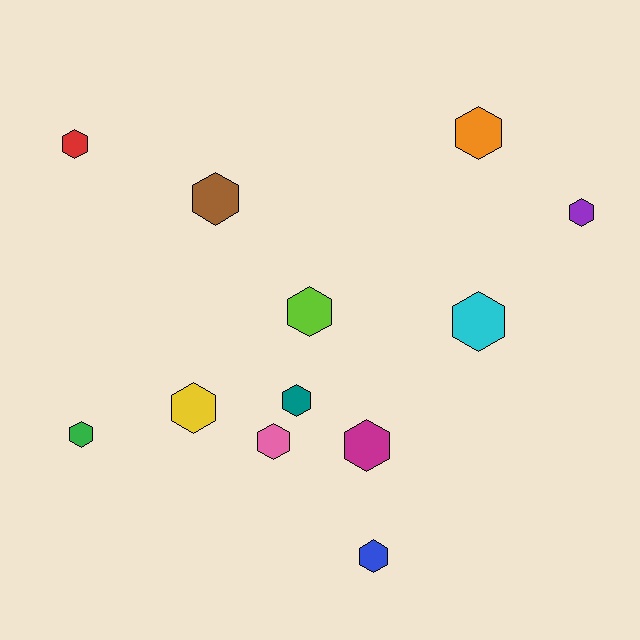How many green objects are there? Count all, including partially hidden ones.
There is 1 green object.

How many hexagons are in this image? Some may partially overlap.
There are 12 hexagons.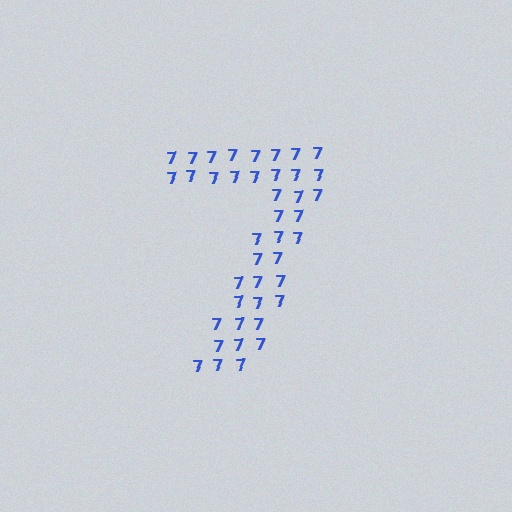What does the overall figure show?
The overall figure shows the digit 7.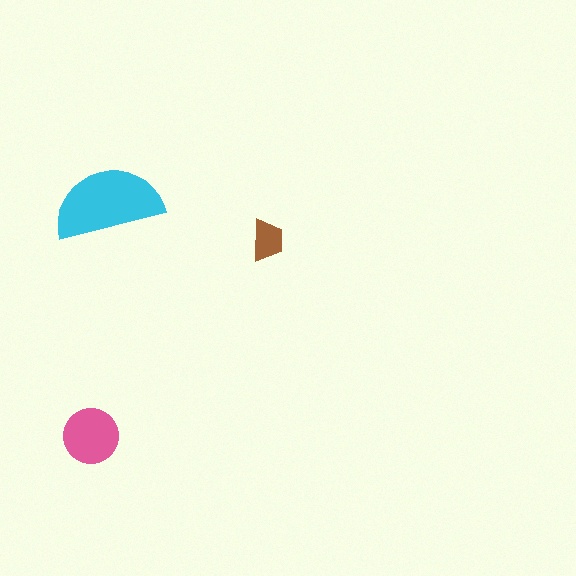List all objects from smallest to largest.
The brown trapezoid, the pink circle, the cyan semicircle.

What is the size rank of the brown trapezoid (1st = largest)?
3rd.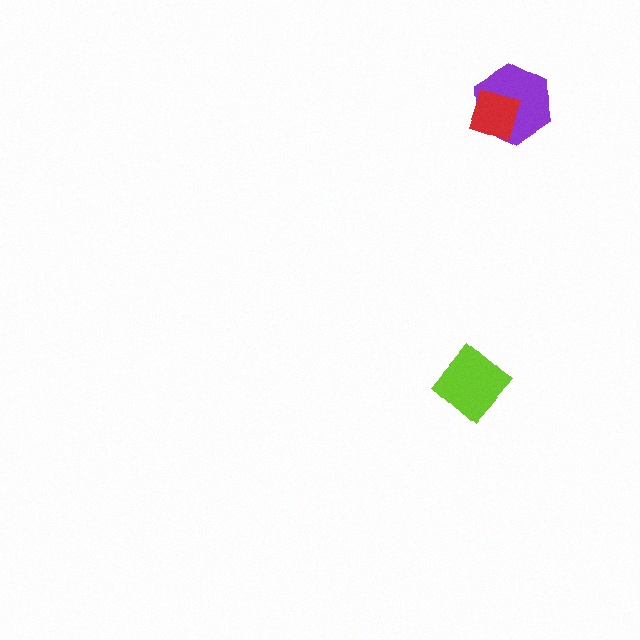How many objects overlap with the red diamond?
1 object overlaps with the red diamond.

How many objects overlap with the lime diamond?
0 objects overlap with the lime diamond.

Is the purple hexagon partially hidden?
Yes, it is partially covered by another shape.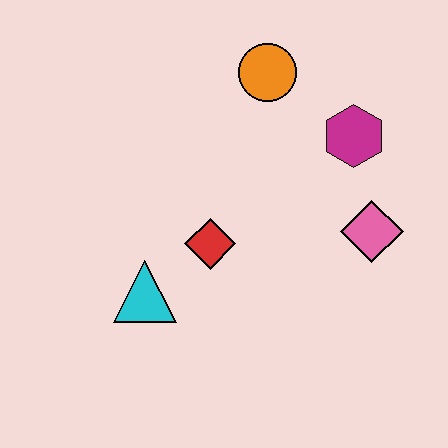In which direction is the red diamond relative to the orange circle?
The red diamond is below the orange circle.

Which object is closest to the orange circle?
The magenta hexagon is closest to the orange circle.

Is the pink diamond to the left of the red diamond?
No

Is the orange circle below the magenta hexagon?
No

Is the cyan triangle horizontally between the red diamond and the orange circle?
No